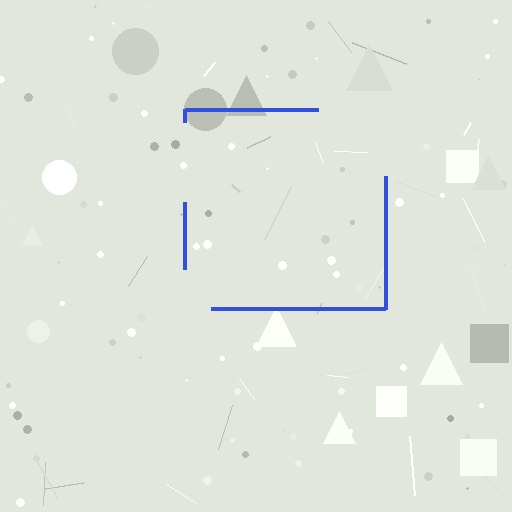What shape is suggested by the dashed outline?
The dashed outline suggests a square.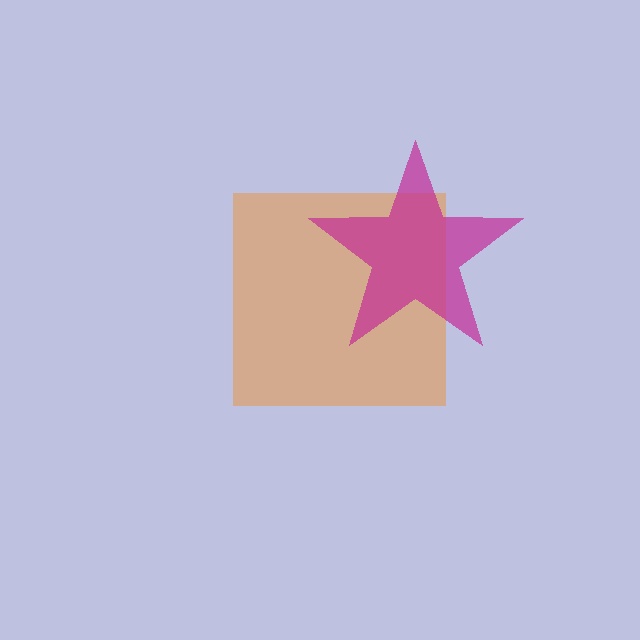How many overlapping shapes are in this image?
There are 2 overlapping shapes in the image.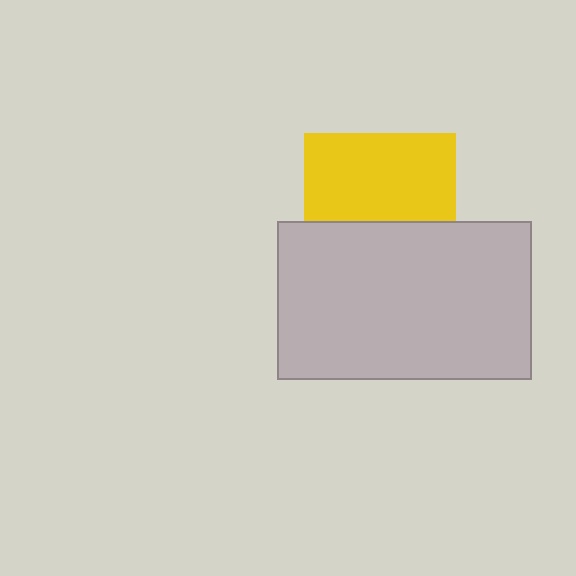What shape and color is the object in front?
The object in front is a light gray rectangle.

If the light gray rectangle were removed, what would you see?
You would see the complete yellow square.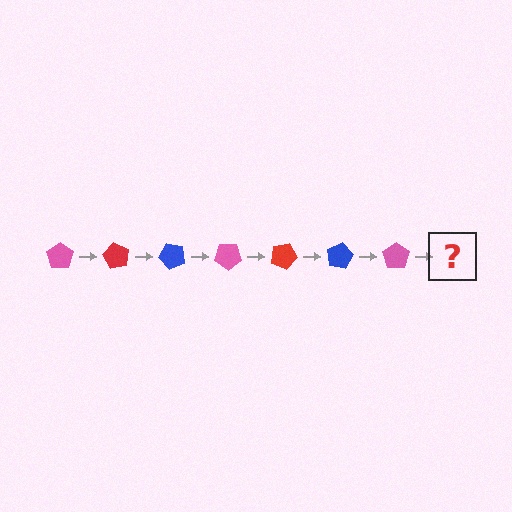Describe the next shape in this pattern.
It should be a red pentagon, rotated 420 degrees from the start.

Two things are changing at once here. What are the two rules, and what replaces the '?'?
The two rules are that it rotates 60 degrees each step and the color cycles through pink, red, and blue. The '?' should be a red pentagon, rotated 420 degrees from the start.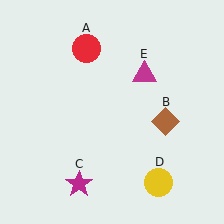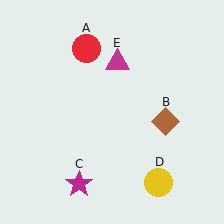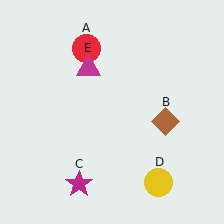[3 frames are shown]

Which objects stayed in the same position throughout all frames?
Red circle (object A) and brown diamond (object B) and magenta star (object C) and yellow circle (object D) remained stationary.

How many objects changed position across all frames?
1 object changed position: magenta triangle (object E).